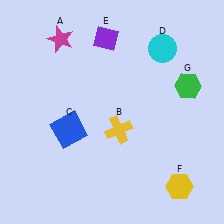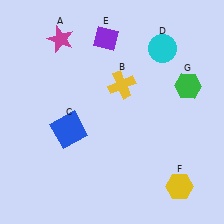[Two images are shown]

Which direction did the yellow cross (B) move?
The yellow cross (B) moved up.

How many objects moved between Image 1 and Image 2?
1 object moved between the two images.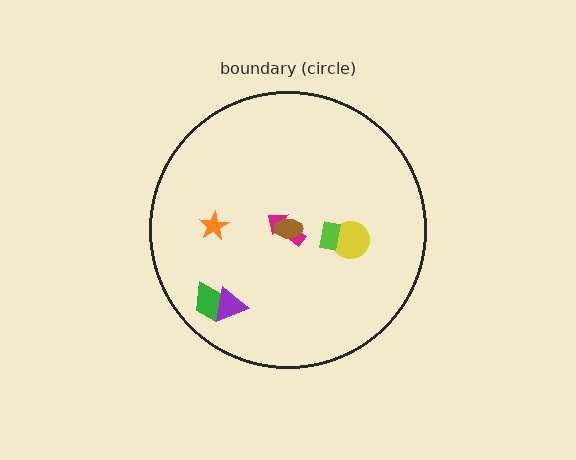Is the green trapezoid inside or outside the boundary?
Inside.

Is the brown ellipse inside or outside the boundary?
Inside.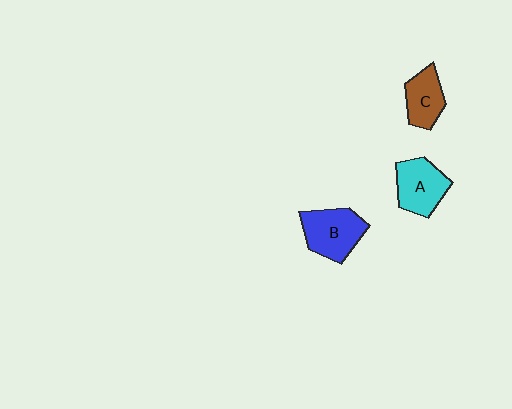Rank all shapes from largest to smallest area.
From largest to smallest: B (blue), A (cyan), C (brown).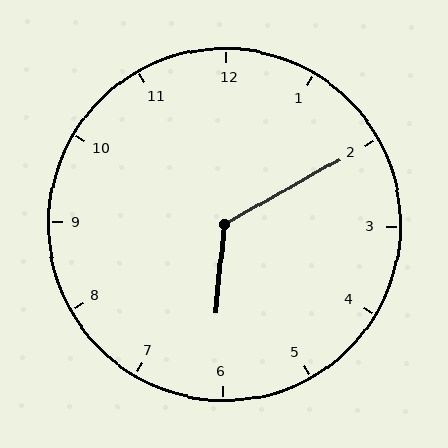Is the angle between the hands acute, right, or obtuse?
It is obtuse.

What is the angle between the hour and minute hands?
Approximately 125 degrees.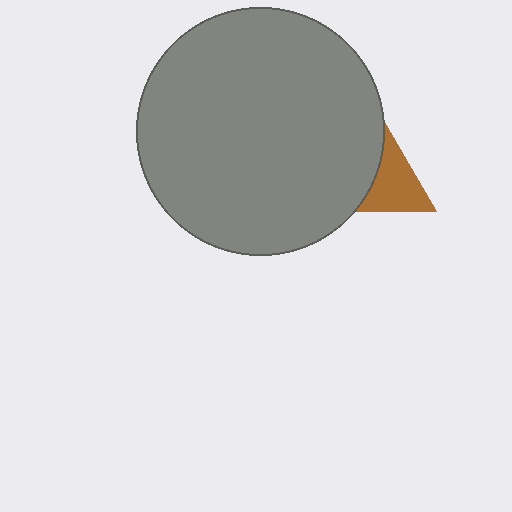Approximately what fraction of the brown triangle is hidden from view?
Roughly 57% of the brown triangle is hidden behind the gray circle.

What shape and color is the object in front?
The object in front is a gray circle.